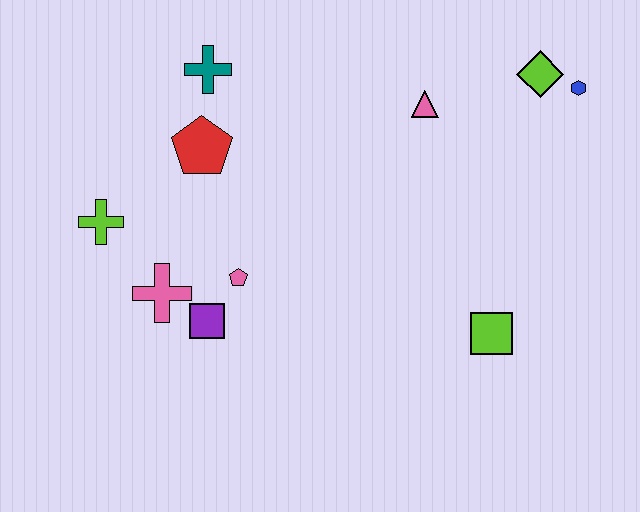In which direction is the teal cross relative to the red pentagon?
The teal cross is above the red pentagon.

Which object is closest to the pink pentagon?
The purple square is closest to the pink pentagon.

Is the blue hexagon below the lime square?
No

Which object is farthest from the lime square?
The lime cross is farthest from the lime square.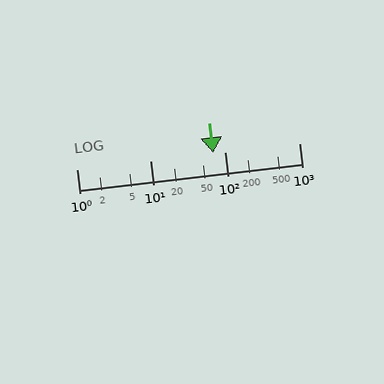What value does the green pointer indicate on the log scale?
The pointer indicates approximately 69.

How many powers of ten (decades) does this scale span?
The scale spans 3 decades, from 1 to 1000.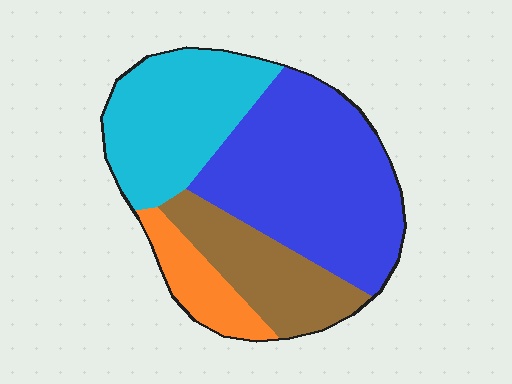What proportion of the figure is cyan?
Cyan takes up about one quarter (1/4) of the figure.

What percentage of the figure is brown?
Brown takes up about one fifth (1/5) of the figure.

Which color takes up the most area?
Blue, at roughly 45%.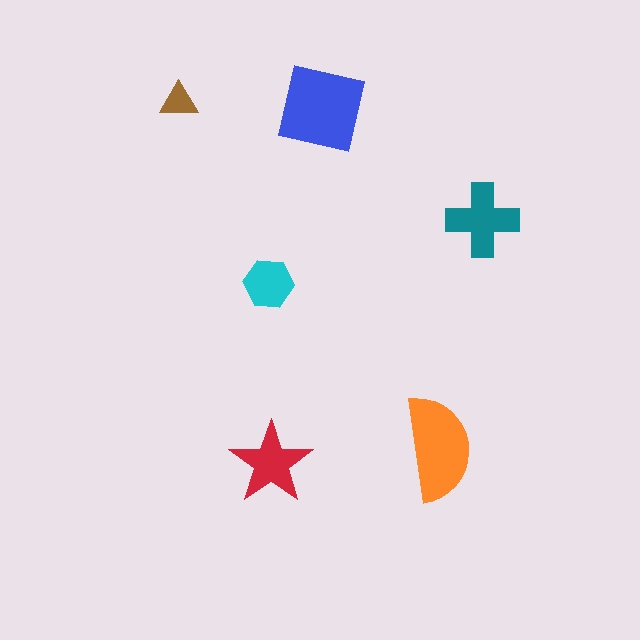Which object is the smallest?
The brown triangle.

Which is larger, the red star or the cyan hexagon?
The red star.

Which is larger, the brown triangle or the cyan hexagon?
The cyan hexagon.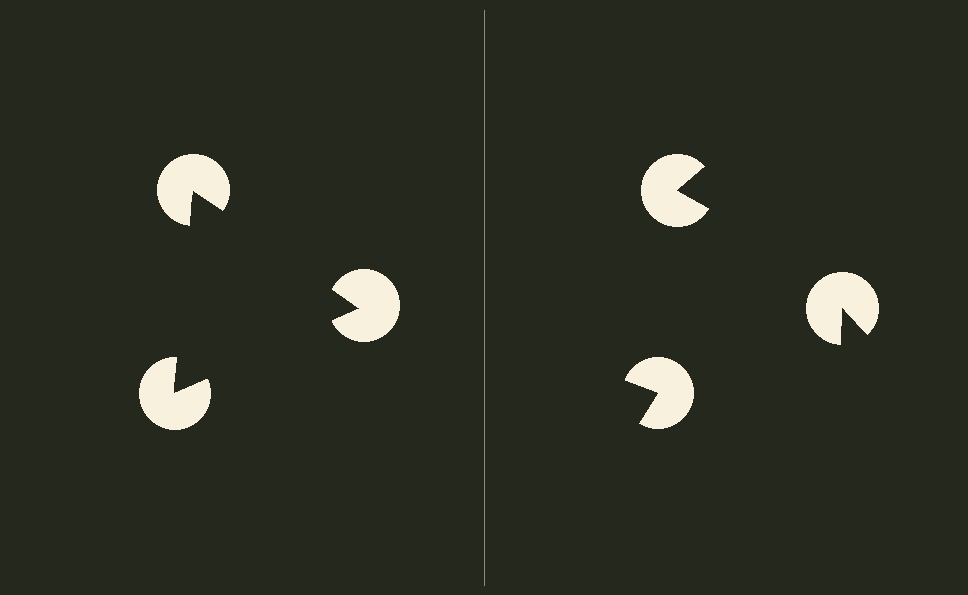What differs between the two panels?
The pac-man discs are positioned identically on both sides; only the wedge orientations differ. On the left they align to a triangle; on the right they are misaligned.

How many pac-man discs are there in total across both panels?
6 — 3 on each side.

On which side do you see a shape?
An illusory triangle appears on the left side. On the right side the wedge cuts are rotated, so no coherent shape forms.